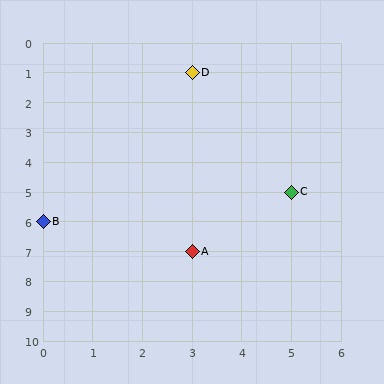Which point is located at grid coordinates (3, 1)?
Point D is at (3, 1).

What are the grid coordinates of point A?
Point A is at grid coordinates (3, 7).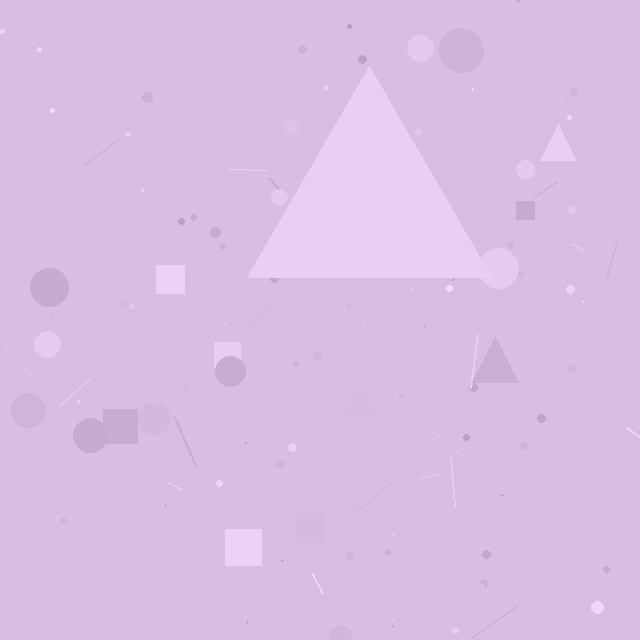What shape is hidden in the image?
A triangle is hidden in the image.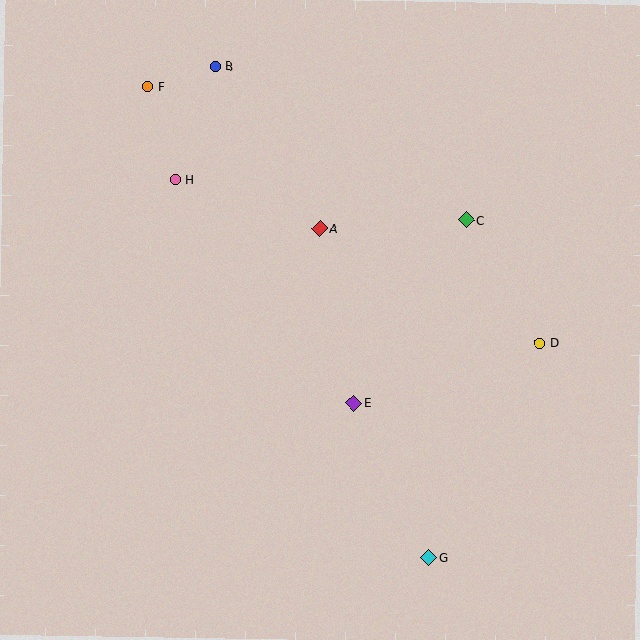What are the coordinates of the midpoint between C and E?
The midpoint between C and E is at (410, 311).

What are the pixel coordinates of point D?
Point D is at (539, 343).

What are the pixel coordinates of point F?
Point F is at (148, 87).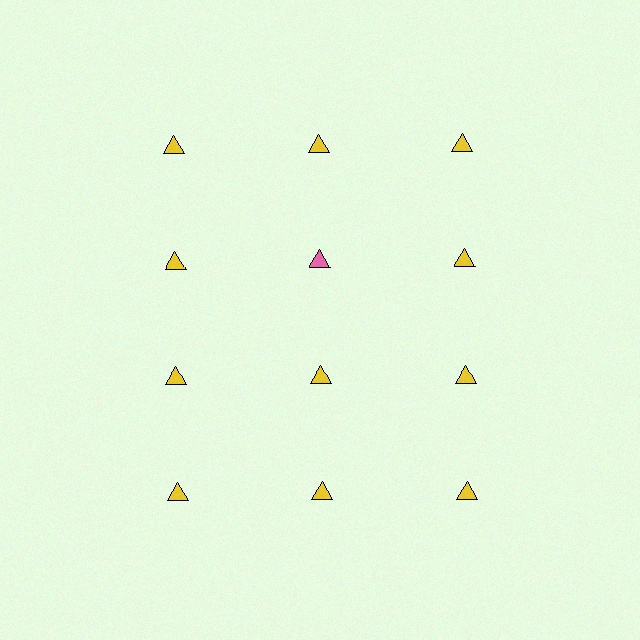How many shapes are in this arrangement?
There are 12 shapes arranged in a grid pattern.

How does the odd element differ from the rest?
It has a different color: pink instead of yellow.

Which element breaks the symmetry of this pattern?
The pink triangle in the second row, second from left column breaks the symmetry. All other shapes are yellow triangles.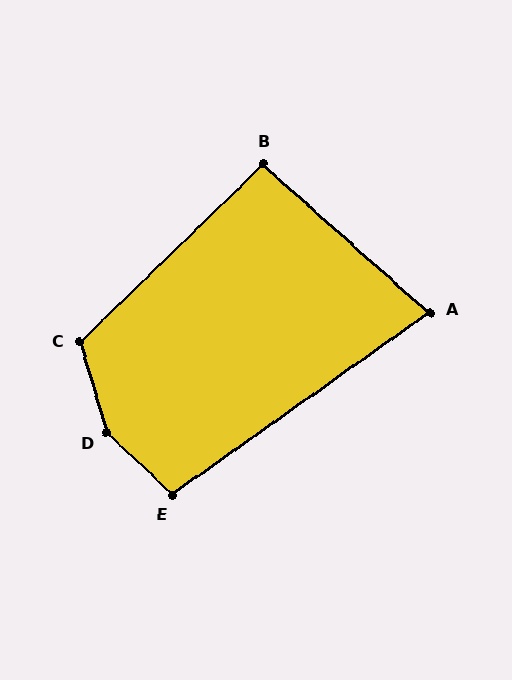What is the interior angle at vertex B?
Approximately 94 degrees (approximately right).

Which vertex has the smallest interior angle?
A, at approximately 77 degrees.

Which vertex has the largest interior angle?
D, at approximately 149 degrees.